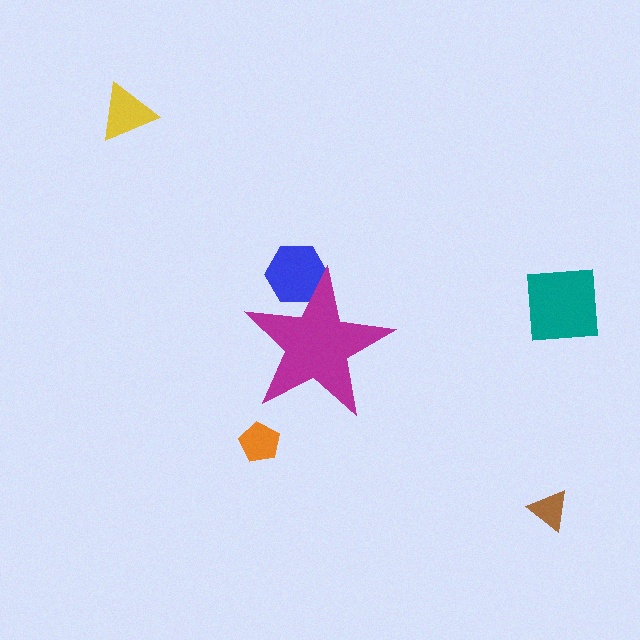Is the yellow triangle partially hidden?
No, the yellow triangle is fully visible.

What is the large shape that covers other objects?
A magenta star.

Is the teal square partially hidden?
No, the teal square is fully visible.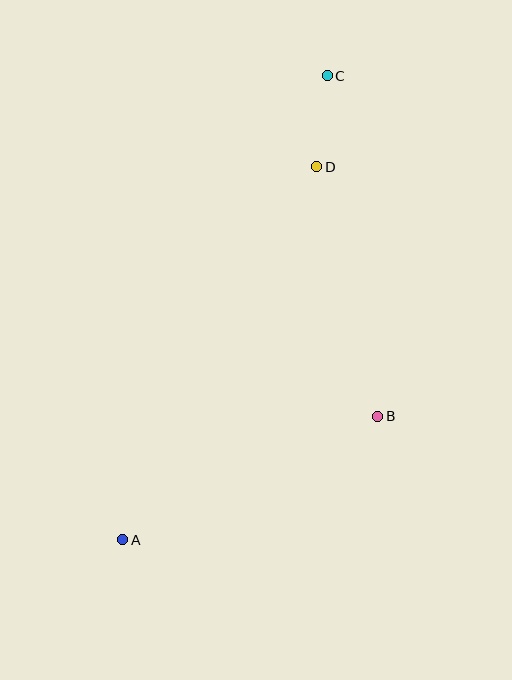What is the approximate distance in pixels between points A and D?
The distance between A and D is approximately 421 pixels.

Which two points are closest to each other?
Points C and D are closest to each other.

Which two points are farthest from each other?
Points A and C are farthest from each other.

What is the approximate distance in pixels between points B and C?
The distance between B and C is approximately 344 pixels.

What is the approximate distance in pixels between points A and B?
The distance between A and B is approximately 283 pixels.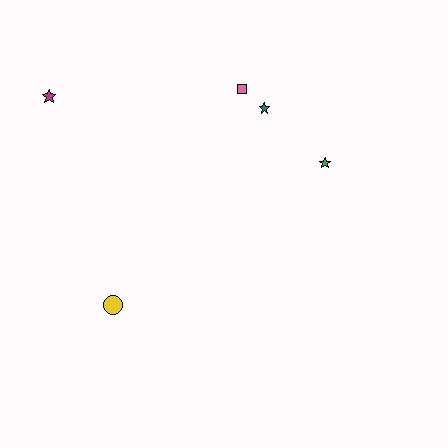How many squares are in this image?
There is 1 square.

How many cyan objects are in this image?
There are no cyan objects.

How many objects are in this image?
There are 5 objects.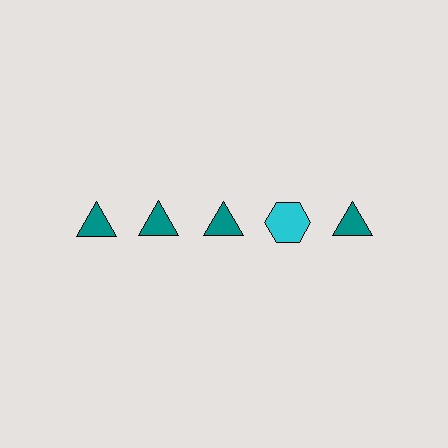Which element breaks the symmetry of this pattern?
The cyan hexagon in the top row, second from right column breaks the symmetry. All other shapes are teal triangles.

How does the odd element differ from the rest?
It differs in both color (cyan instead of teal) and shape (hexagon instead of triangle).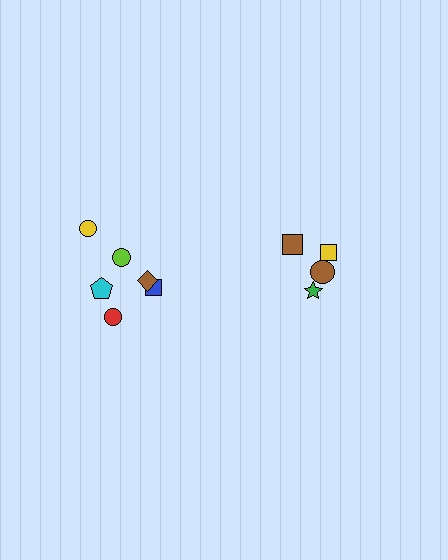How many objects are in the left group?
There are 6 objects.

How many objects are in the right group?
There are 4 objects.